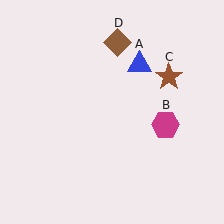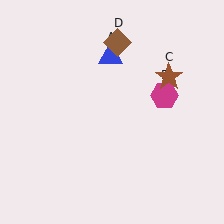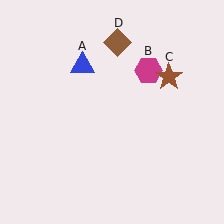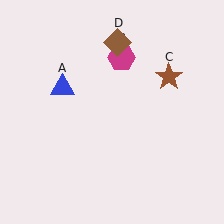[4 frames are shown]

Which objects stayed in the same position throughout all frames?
Brown star (object C) and brown diamond (object D) remained stationary.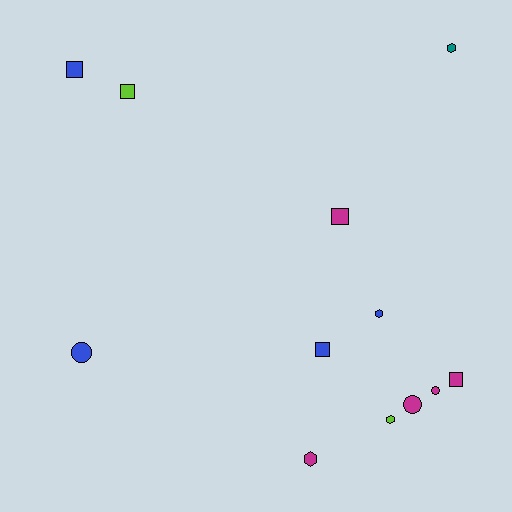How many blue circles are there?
There is 1 blue circle.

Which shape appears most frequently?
Square, with 5 objects.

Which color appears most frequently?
Magenta, with 5 objects.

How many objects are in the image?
There are 12 objects.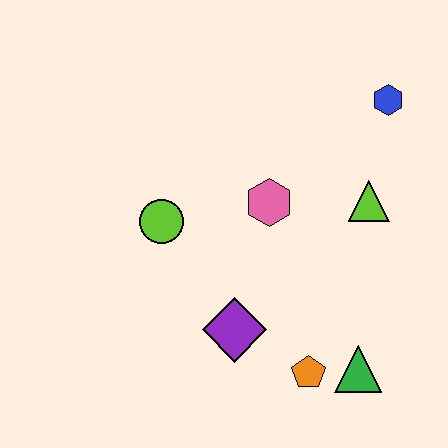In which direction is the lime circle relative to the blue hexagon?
The lime circle is to the left of the blue hexagon.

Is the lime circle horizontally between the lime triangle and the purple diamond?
No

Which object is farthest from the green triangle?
The blue hexagon is farthest from the green triangle.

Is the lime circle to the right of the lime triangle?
No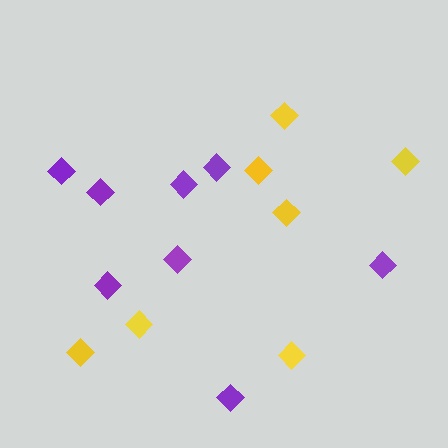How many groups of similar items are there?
There are 2 groups: one group of purple diamonds (8) and one group of yellow diamonds (7).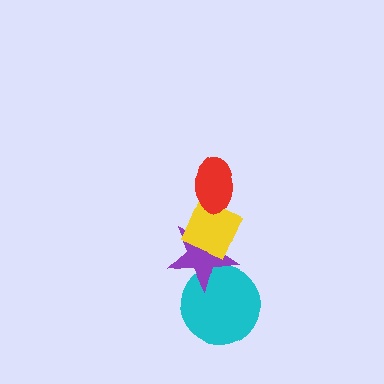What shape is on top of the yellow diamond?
The red ellipse is on top of the yellow diamond.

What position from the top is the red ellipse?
The red ellipse is 1st from the top.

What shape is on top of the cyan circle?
The purple star is on top of the cyan circle.